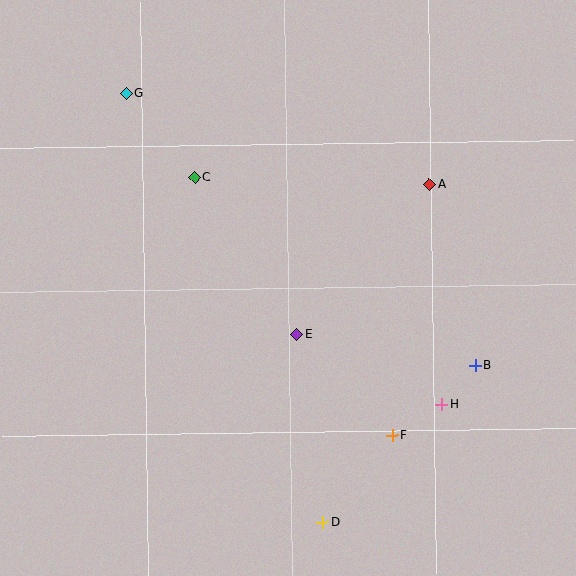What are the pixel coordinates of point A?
Point A is at (430, 184).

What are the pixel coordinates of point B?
Point B is at (475, 365).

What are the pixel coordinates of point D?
Point D is at (323, 522).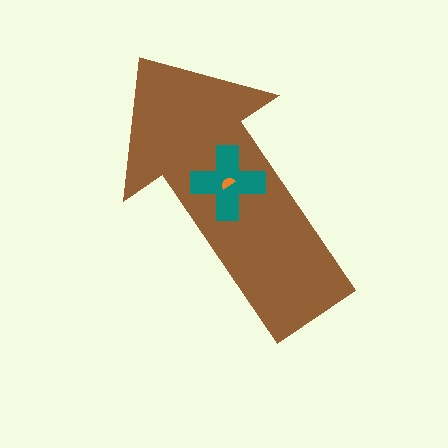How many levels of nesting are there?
3.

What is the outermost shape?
The brown arrow.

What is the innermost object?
The orange semicircle.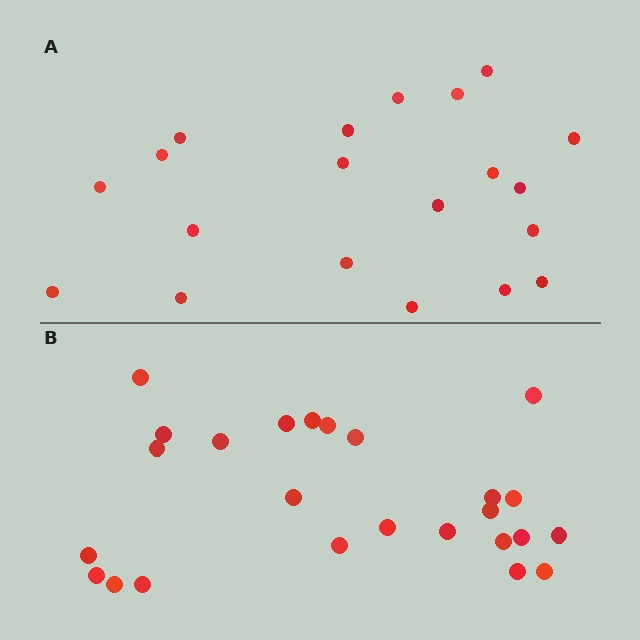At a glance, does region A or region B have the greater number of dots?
Region B (the bottom region) has more dots.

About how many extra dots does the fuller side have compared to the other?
Region B has about 5 more dots than region A.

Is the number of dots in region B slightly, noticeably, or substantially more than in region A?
Region B has noticeably more, but not dramatically so. The ratio is roughly 1.2 to 1.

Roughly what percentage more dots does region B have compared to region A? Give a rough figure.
About 25% more.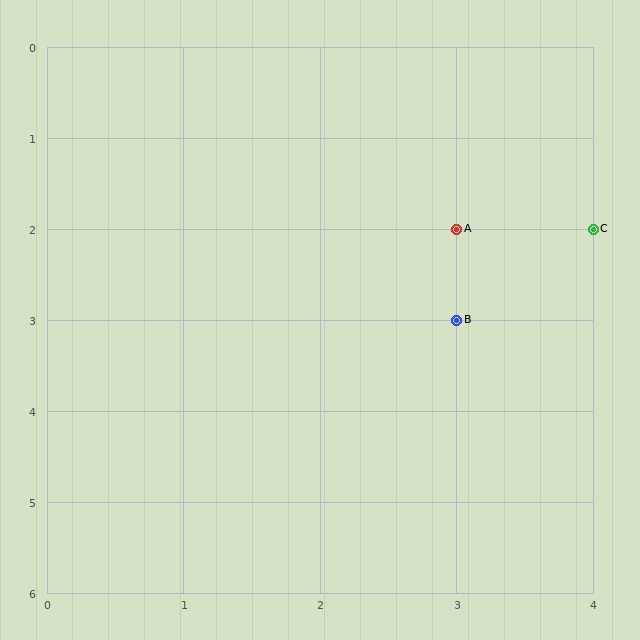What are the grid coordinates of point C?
Point C is at grid coordinates (4, 2).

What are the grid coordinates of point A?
Point A is at grid coordinates (3, 2).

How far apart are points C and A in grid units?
Points C and A are 1 column apart.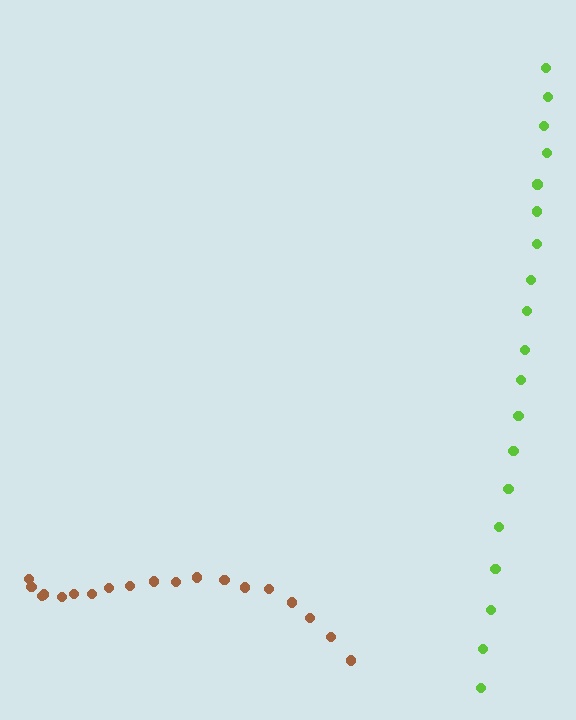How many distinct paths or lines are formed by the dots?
There are 2 distinct paths.